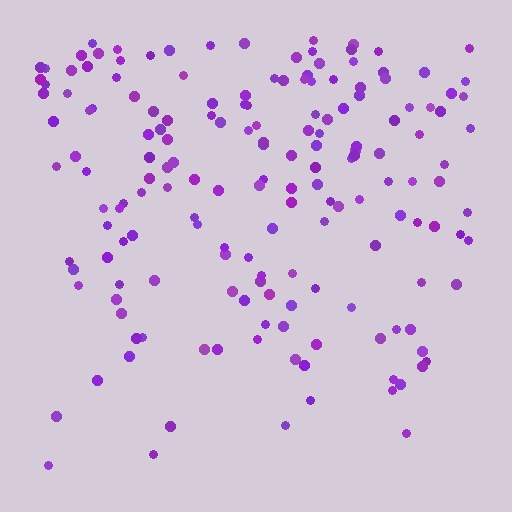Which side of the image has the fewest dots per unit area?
The bottom.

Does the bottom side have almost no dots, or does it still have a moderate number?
Still a moderate number, just noticeably fewer than the top.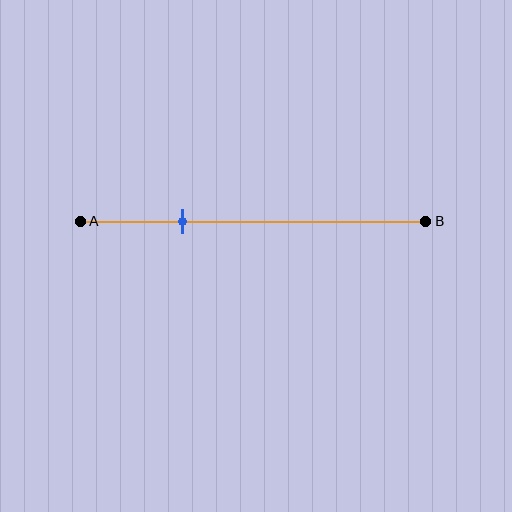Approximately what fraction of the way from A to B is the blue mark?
The blue mark is approximately 30% of the way from A to B.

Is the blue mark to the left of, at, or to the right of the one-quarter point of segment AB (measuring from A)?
The blue mark is to the right of the one-quarter point of segment AB.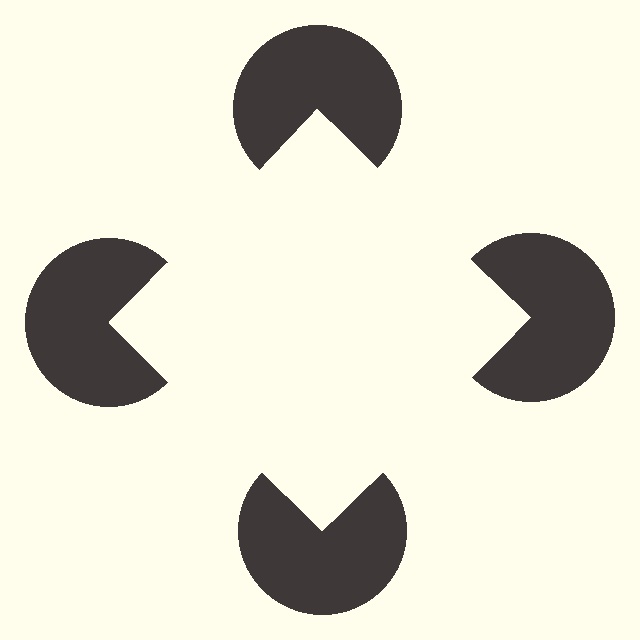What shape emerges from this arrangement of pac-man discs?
An illusory square — its edges are inferred from the aligned wedge cuts in the pac-man discs, not physically drawn.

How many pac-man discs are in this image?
There are 4 — one at each vertex of the illusory square.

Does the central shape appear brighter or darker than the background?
It typically appears slightly brighter than the background, even though no actual brightness change is drawn.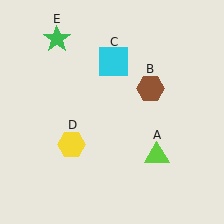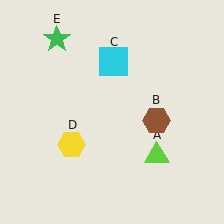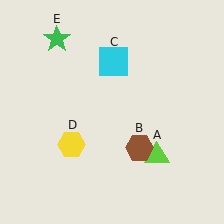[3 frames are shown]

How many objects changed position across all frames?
1 object changed position: brown hexagon (object B).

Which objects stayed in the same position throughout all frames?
Lime triangle (object A) and cyan square (object C) and yellow hexagon (object D) and green star (object E) remained stationary.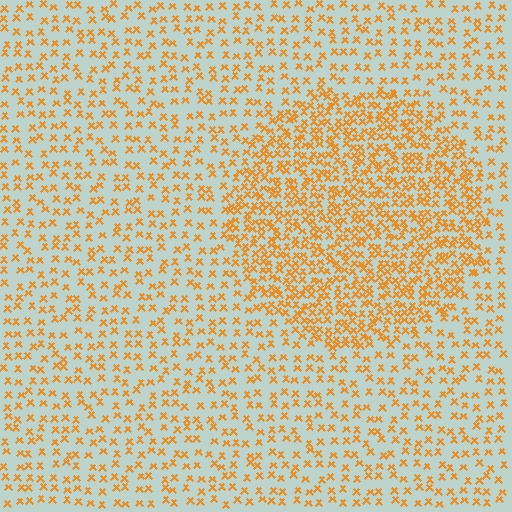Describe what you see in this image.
The image contains small orange elements arranged at two different densities. A circle-shaped region is visible where the elements are more densely packed than the surrounding area.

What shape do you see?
I see a circle.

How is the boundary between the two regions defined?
The boundary is defined by a change in element density (approximately 2.1x ratio). All elements are the same color, size, and shape.